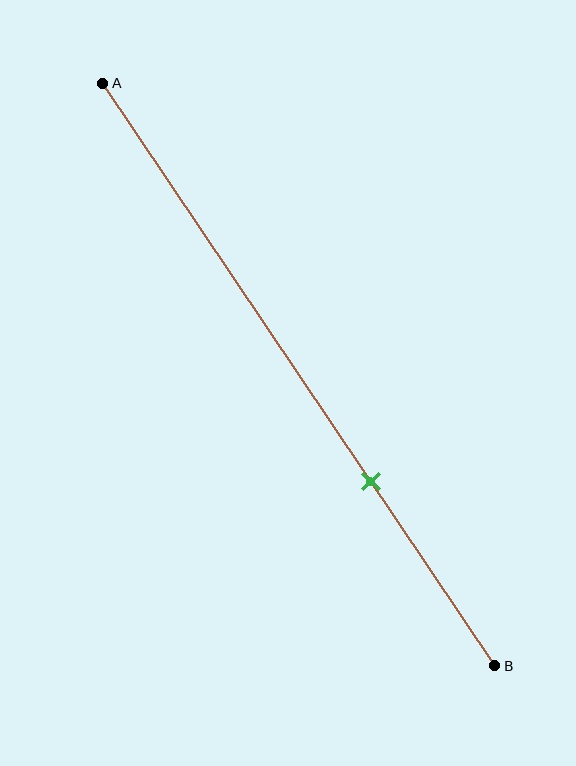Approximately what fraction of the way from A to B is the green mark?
The green mark is approximately 70% of the way from A to B.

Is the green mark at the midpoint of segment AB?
No, the mark is at about 70% from A, not at the 50% midpoint.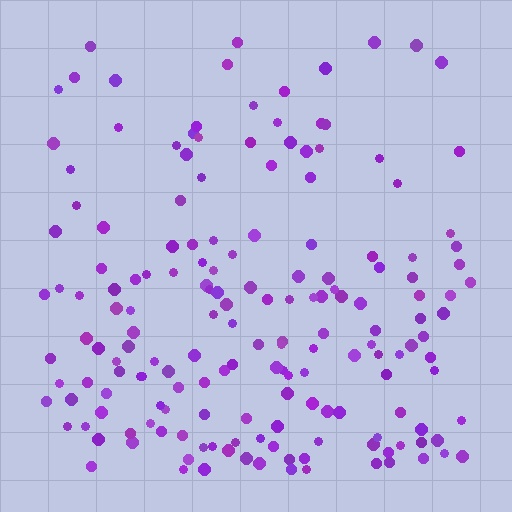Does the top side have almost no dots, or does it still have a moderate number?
Still a moderate number, just noticeably fewer than the bottom.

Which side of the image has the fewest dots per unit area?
The top.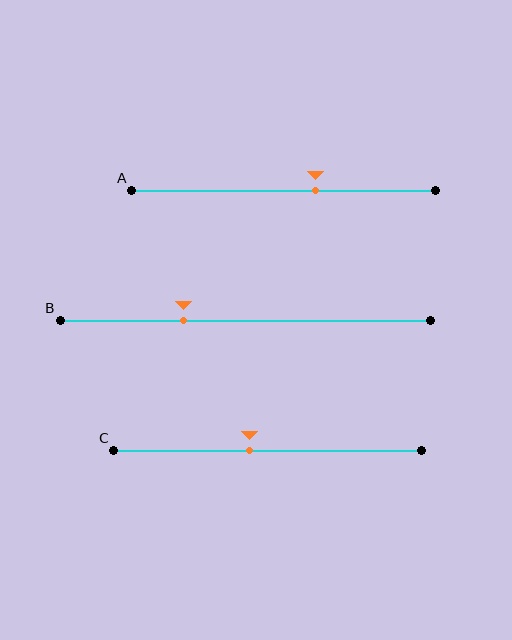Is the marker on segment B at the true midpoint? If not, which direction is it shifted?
No, the marker on segment B is shifted to the left by about 17% of the segment length.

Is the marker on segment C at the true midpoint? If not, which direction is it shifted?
No, the marker on segment C is shifted to the left by about 6% of the segment length.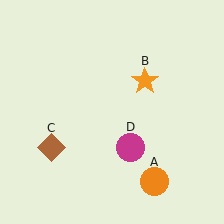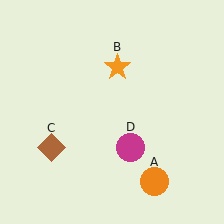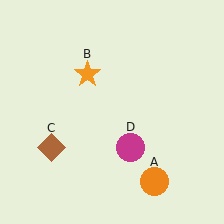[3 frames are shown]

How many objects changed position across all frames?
1 object changed position: orange star (object B).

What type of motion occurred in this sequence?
The orange star (object B) rotated counterclockwise around the center of the scene.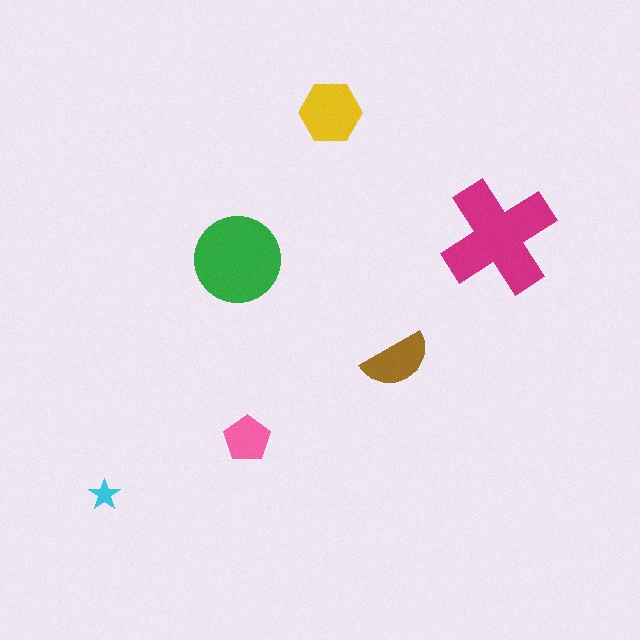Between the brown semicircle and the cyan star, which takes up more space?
The brown semicircle.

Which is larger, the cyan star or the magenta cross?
The magenta cross.